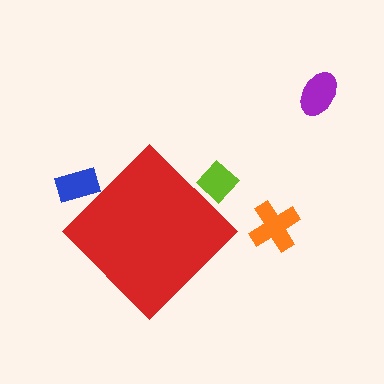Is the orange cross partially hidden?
No, the orange cross is fully visible.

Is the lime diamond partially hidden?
Yes, the lime diamond is partially hidden behind the red diamond.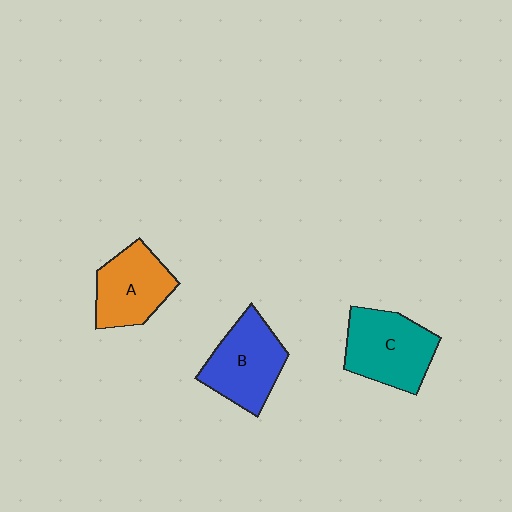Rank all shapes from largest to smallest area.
From largest to smallest: C (teal), B (blue), A (orange).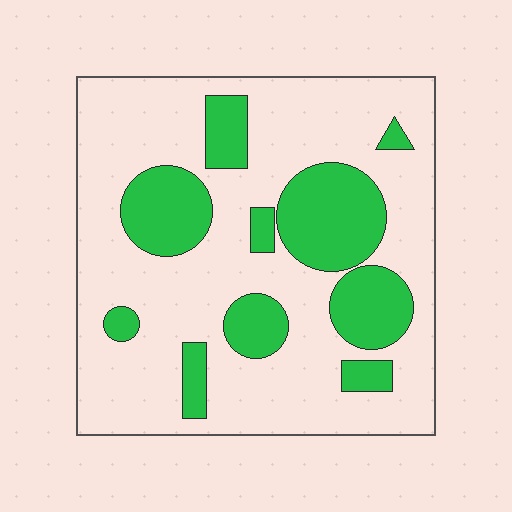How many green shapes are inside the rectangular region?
10.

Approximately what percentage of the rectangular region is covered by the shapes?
Approximately 25%.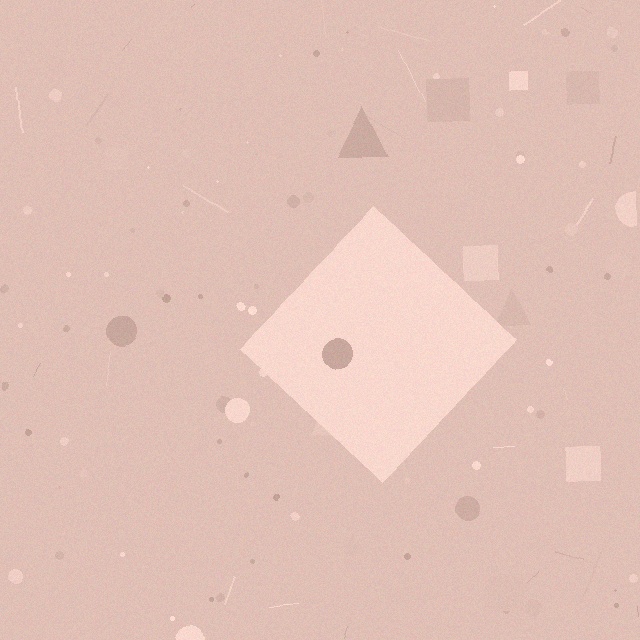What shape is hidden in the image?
A diamond is hidden in the image.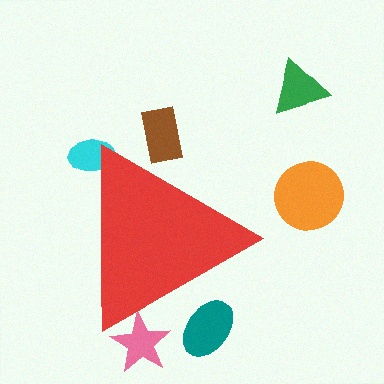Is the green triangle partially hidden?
No, the green triangle is fully visible.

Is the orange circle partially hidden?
No, the orange circle is fully visible.